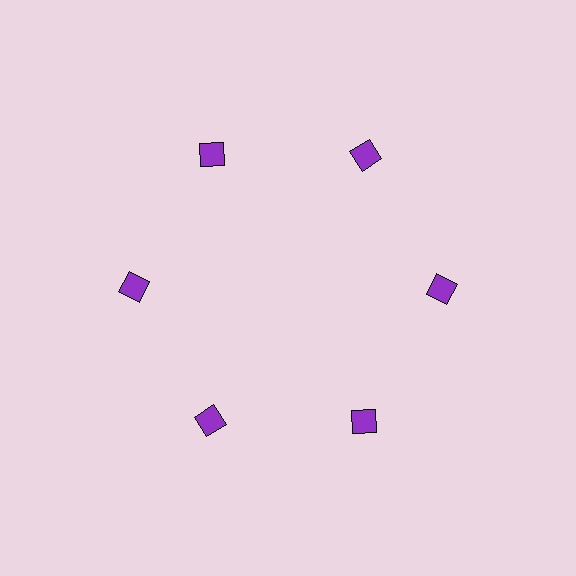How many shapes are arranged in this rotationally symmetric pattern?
There are 6 shapes, arranged in 6 groups of 1.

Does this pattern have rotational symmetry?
Yes, this pattern has 6-fold rotational symmetry. It looks the same after rotating 60 degrees around the center.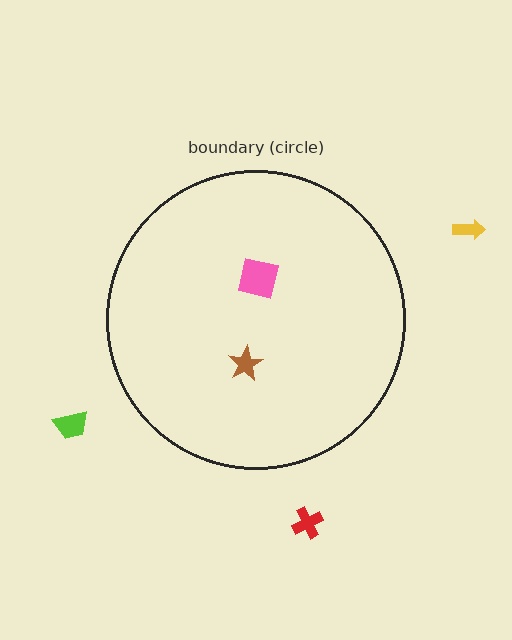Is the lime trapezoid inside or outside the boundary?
Outside.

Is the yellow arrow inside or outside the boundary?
Outside.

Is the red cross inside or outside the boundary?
Outside.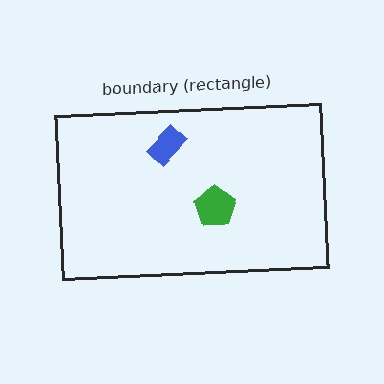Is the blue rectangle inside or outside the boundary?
Inside.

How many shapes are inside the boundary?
2 inside, 0 outside.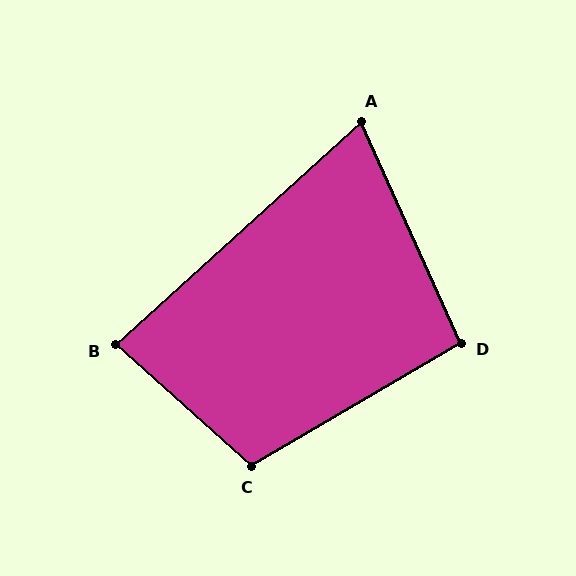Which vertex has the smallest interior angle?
A, at approximately 72 degrees.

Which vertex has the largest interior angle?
C, at approximately 108 degrees.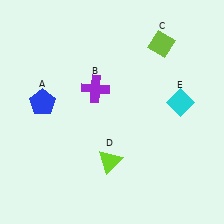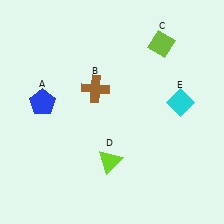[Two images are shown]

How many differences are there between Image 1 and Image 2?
There is 1 difference between the two images.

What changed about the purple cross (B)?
In Image 1, B is purple. In Image 2, it changed to brown.